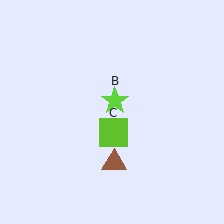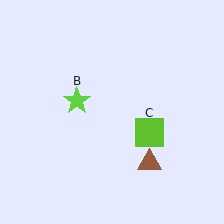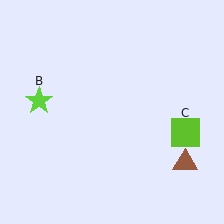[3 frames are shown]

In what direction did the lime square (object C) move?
The lime square (object C) moved right.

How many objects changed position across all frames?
3 objects changed position: brown triangle (object A), lime star (object B), lime square (object C).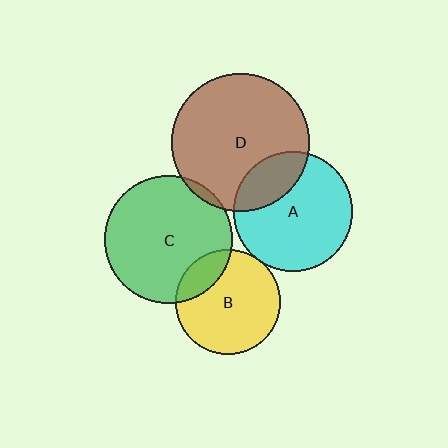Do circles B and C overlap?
Yes.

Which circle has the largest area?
Circle D (brown).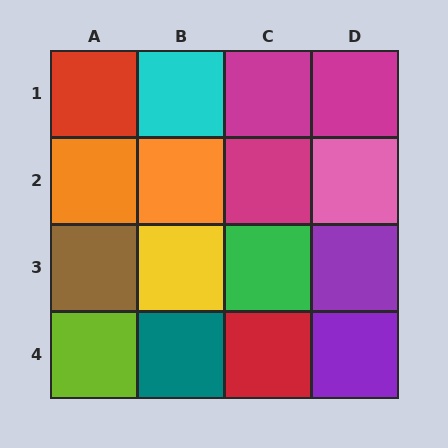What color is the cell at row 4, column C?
Red.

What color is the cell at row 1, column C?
Magenta.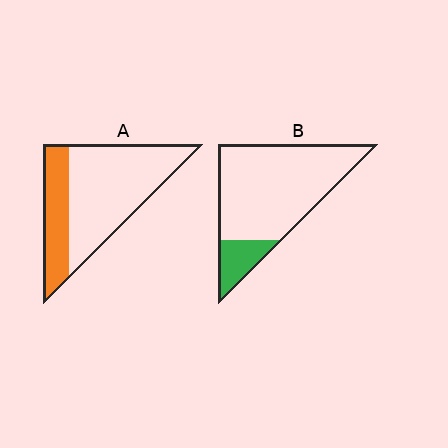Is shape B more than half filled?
No.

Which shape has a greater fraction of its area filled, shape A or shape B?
Shape A.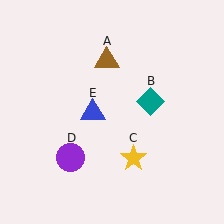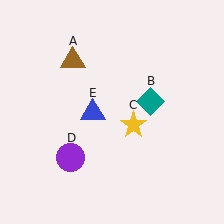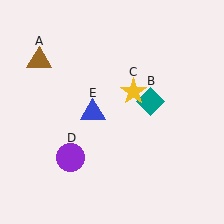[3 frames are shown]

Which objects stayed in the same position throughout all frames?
Teal diamond (object B) and purple circle (object D) and blue triangle (object E) remained stationary.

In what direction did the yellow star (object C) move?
The yellow star (object C) moved up.